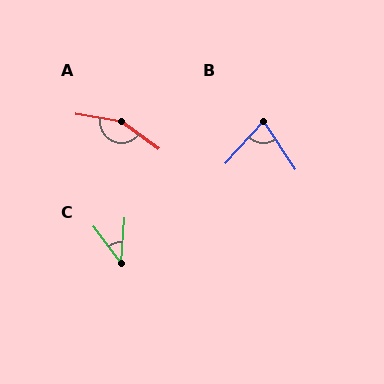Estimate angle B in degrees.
Approximately 77 degrees.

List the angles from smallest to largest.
C (41°), B (77°), A (153°).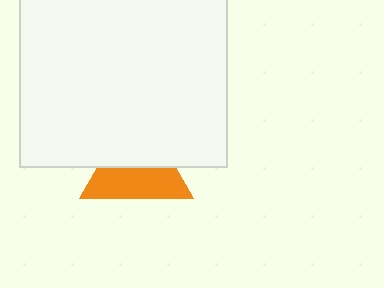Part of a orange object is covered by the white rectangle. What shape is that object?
It is a triangle.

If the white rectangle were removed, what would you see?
You would see the complete orange triangle.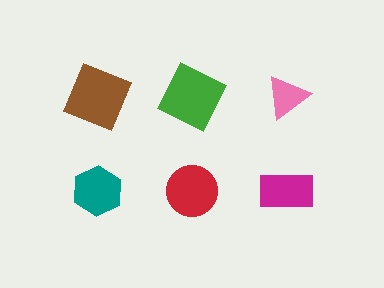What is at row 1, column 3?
A pink triangle.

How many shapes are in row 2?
3 shapes.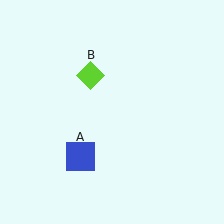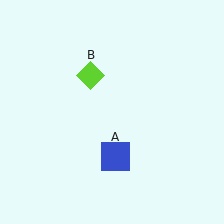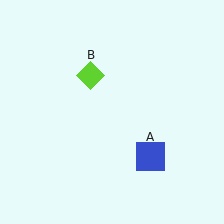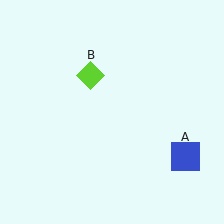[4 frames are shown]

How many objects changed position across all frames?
1 object changed position: blue square (object A).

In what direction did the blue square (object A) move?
The blue square (object A) moved right.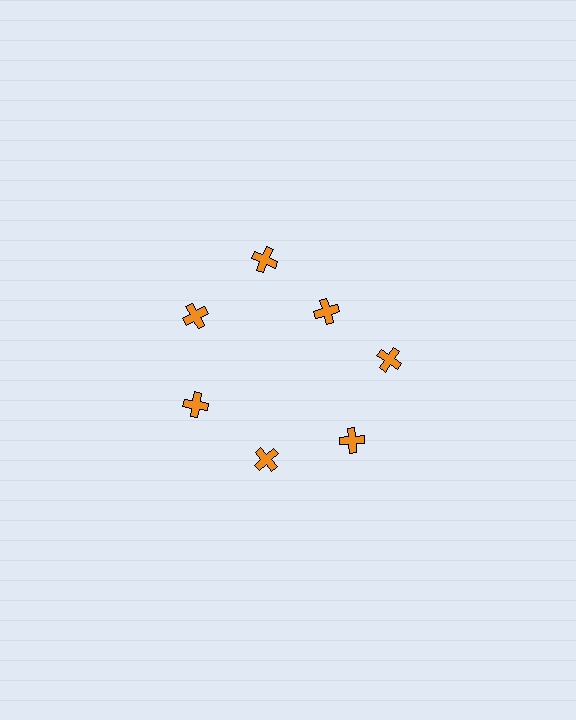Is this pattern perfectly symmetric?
No. The 7 orange crosses are arranged in a ring, but one element near the 1 o'clock position is pulled inward toward the center, breaking the 7-fold rotational symmetry.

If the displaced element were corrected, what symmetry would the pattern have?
It would have 7-fold rotational symmetry — the pattern would map onto itself every 51 degrees.